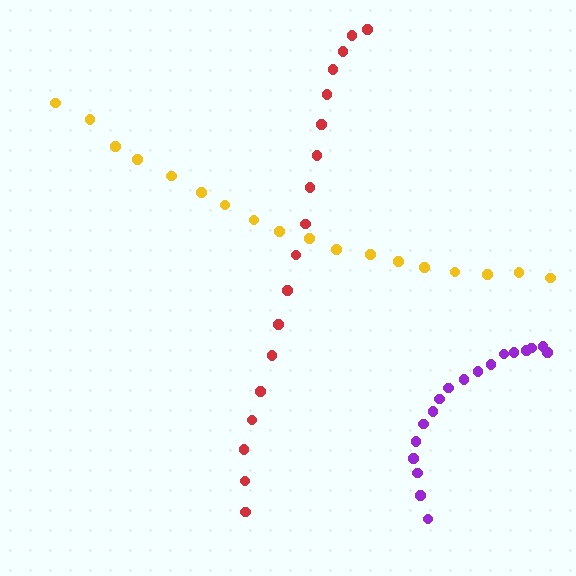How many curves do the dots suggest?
There are 3 distinct paths.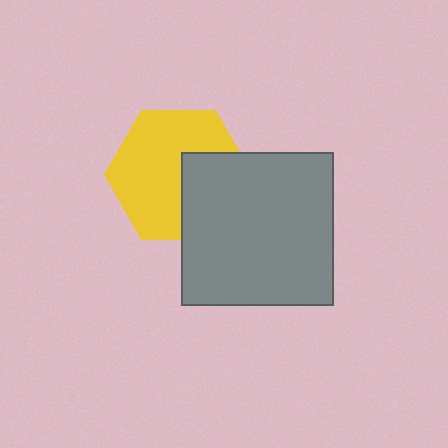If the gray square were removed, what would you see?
You would see the complete yellow hexagon.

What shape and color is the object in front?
The object in front is a gray square.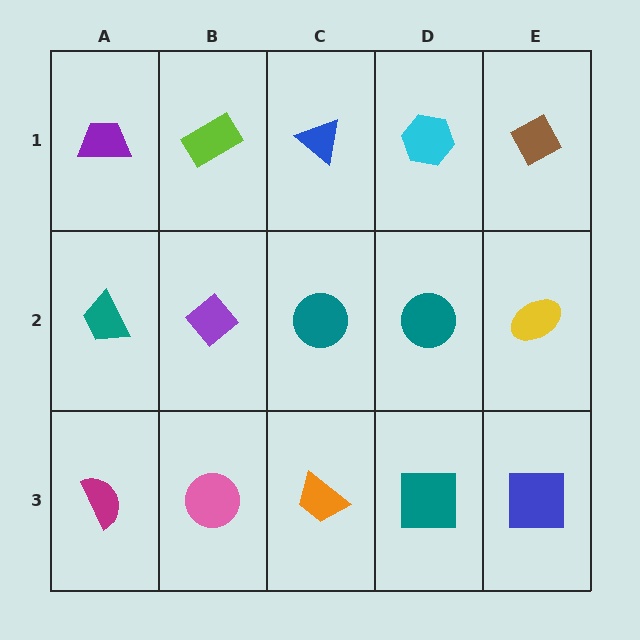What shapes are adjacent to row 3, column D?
A teal circle (row 2, column D), an orange trapezoid (row 3, column C), a blue square (row 3, column E).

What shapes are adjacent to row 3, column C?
A teal circle (row 2, column C), a pink circle (row 3, column B), a teal square (row 3, column D).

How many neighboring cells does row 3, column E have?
2.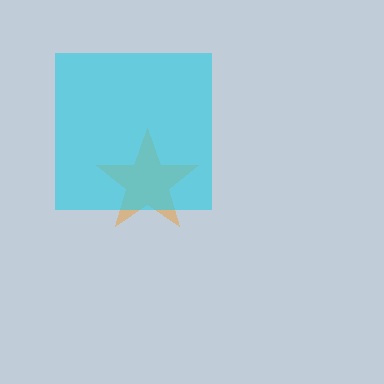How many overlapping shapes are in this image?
There are 2 overlapping shapes in the image.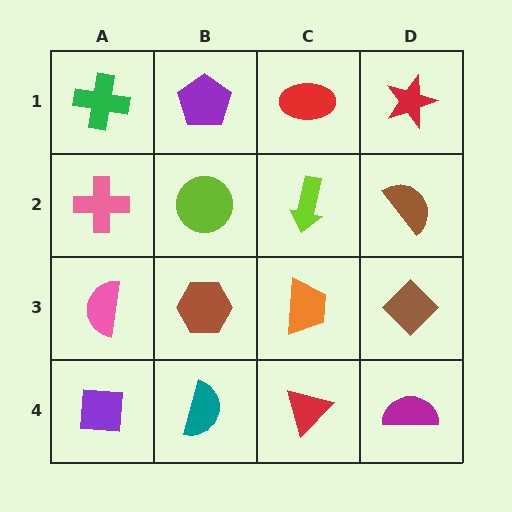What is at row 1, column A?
A green cross.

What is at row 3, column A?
A pink semicircle.